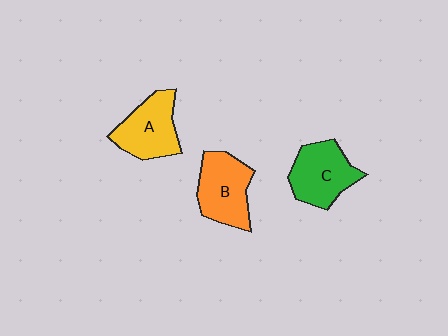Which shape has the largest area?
Shape B (orange).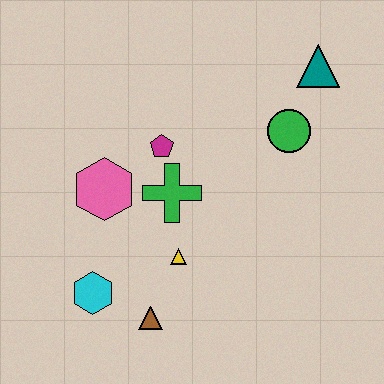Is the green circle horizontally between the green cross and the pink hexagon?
No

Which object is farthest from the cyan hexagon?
The teal triangle is farthest from the cyan hexagon.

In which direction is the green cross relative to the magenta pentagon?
The green cross is below the magenta pentagon.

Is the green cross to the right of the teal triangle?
No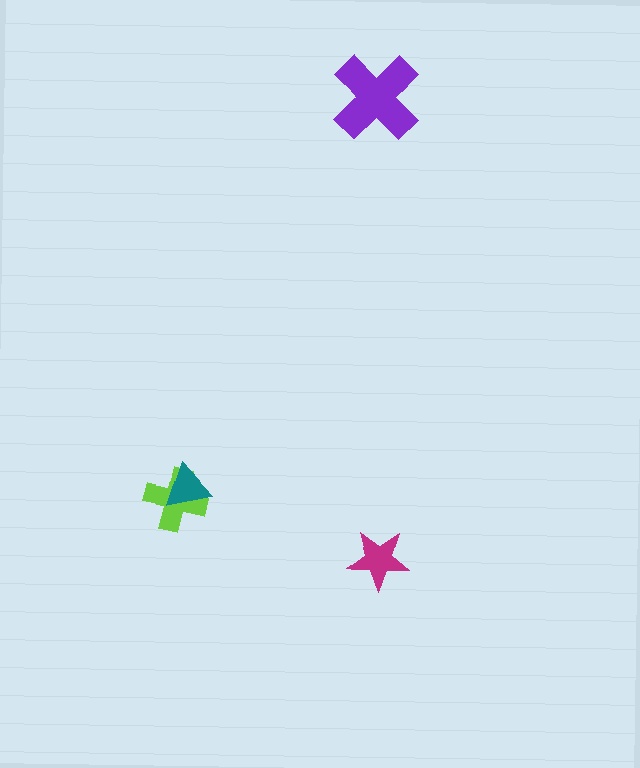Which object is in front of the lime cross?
The teal triangle is in front of the lime cross.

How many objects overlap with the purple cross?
0 objects overlap with the purple cross.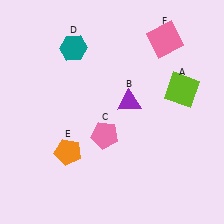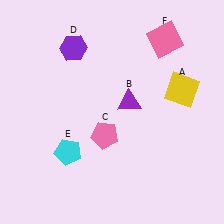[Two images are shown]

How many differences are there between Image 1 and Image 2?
There are 3 differences between the two images.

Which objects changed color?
A changed from lime to yellow. D changed from teal to purple. E changed from orange to cyan.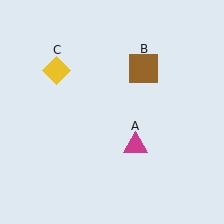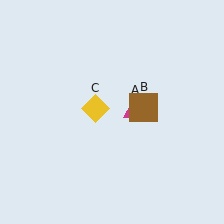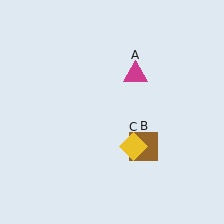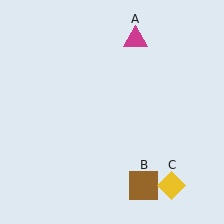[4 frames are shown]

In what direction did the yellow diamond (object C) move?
The yellow diamond (object C) moved down and to the right.